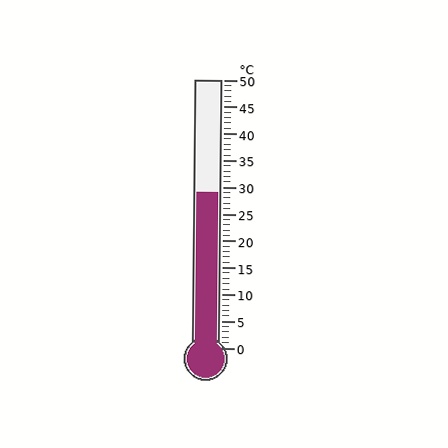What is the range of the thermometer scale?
The thermometer scale ranges from 0°C to 50°C.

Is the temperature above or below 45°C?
The temperature is below 45°C.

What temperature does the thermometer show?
The thermometer shows approximately 29°C.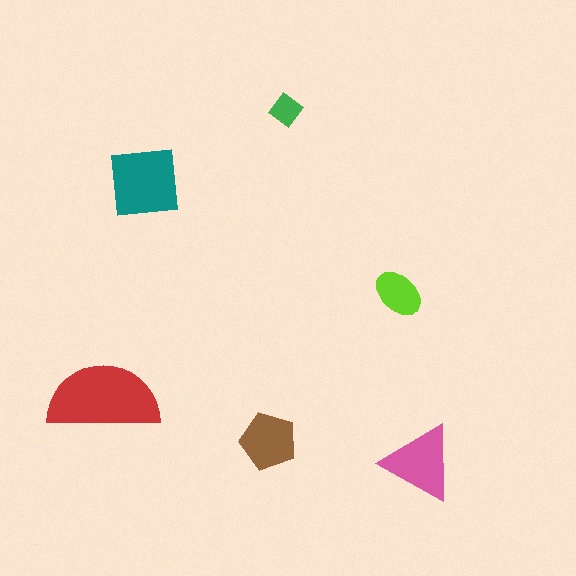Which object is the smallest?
The green diamond.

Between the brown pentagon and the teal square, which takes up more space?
The teal square.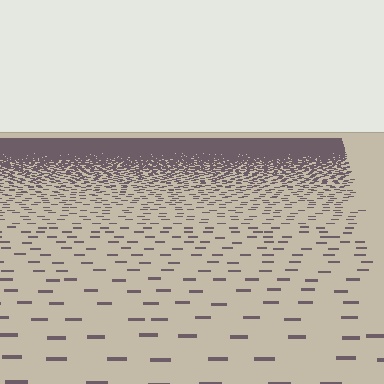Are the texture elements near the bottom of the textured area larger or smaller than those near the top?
Larger. Near the bottom, elements are closer to the viewer and appear at a bigger on-screen size.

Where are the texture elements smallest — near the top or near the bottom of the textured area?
Near the top.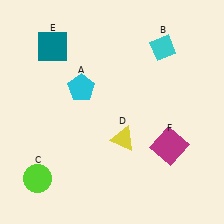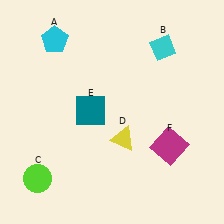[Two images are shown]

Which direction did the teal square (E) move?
The teal square (E) moved down.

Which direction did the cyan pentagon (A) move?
The cyan pentagon (A) moved up.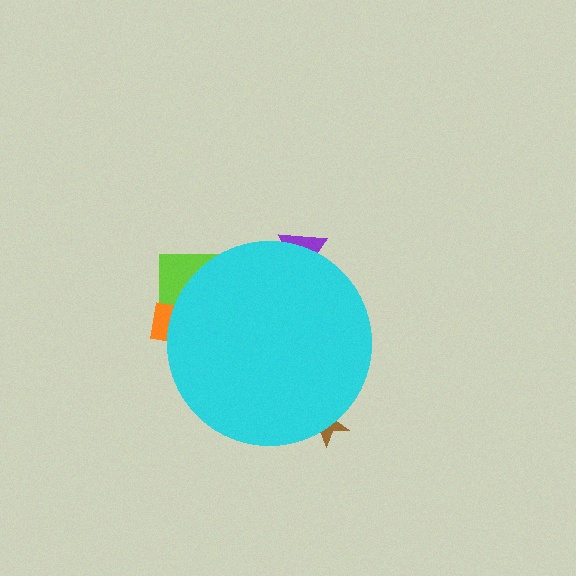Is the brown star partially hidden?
Yes, the brown star is partially hidden behind the cyan circle.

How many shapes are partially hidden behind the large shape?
4 shapes are partially hidden.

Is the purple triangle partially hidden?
Yes, the purple triangle is partially hidden behind the cyan circle.